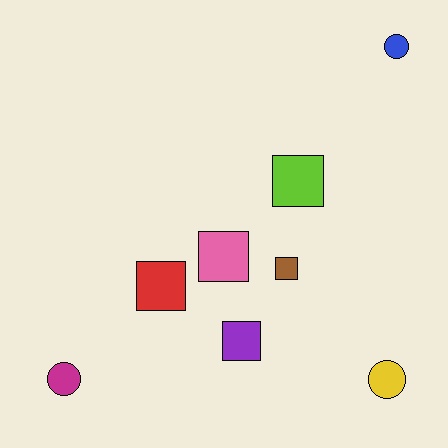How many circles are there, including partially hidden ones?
There are 3 circles.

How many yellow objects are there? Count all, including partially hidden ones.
There is 1 yellow object.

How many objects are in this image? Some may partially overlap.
There are 8 objects.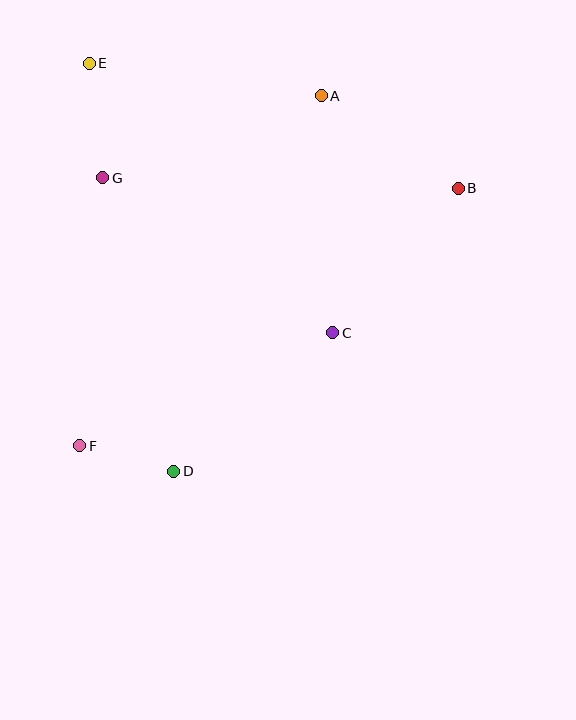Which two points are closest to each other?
Points D and F are closest to each other.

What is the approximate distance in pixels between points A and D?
The distance between A and D is approximately 403 pixels.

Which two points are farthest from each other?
Points B and F are farthest from each other.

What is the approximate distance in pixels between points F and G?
The distance between F and G is approximately 269 pixels.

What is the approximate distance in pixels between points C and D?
The distance between C and D is approximately 211 pixels.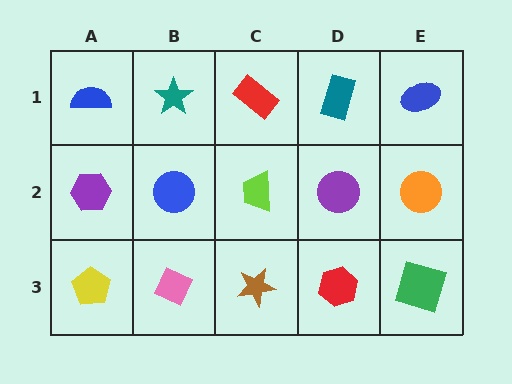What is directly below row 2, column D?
A red hexagon.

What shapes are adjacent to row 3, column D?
A purple circle (row 2, column D), a brown star (row 3, column C), a green square (row 3, column E).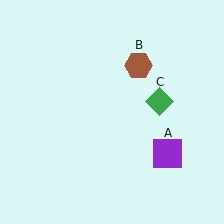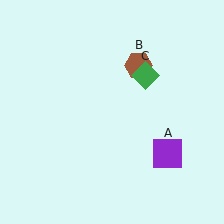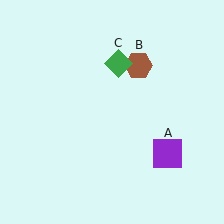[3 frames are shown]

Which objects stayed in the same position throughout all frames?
Purple square (object A) and brown hexagon (object B) remained stationary.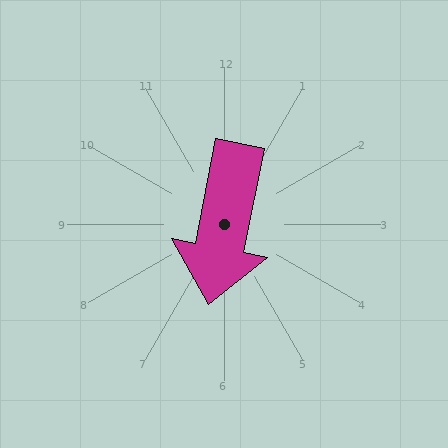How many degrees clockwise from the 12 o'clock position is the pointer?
Approximately 191 degrees.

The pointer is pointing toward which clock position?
Roughly 6 o'clock.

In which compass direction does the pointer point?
South.